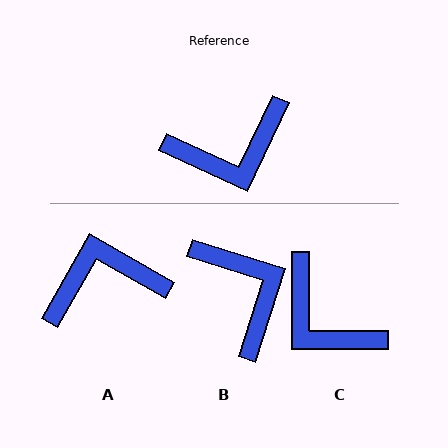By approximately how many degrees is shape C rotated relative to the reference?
Approximately 65 degrees clockwise.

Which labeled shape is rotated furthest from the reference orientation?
A, about 175 degrees away.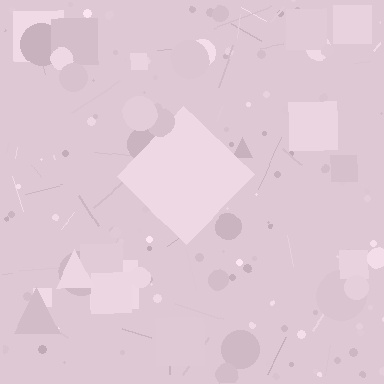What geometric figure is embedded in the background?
A diamond is embedded in the background.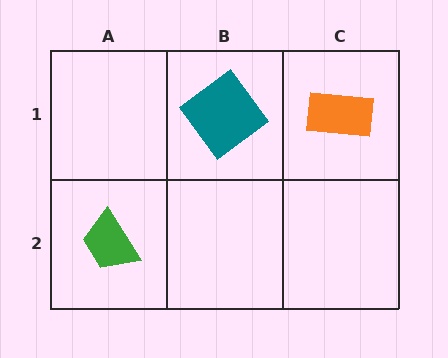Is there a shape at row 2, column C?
No, that cell is empty.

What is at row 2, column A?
A green trapezoid.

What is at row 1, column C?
An orange rectangle.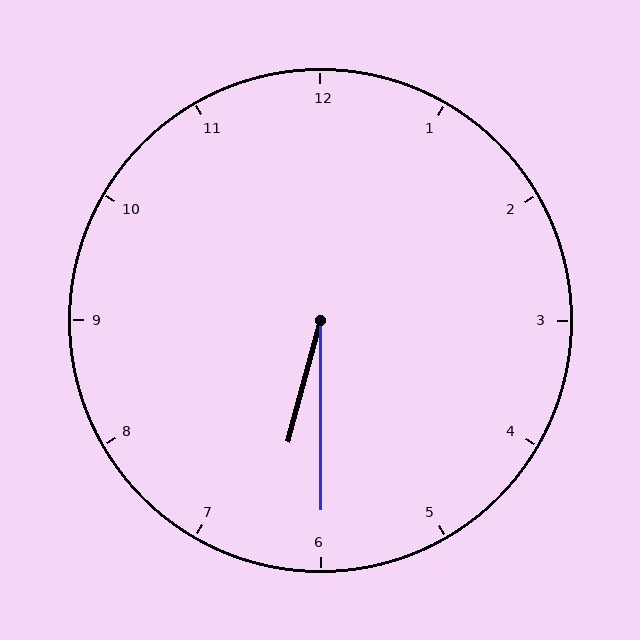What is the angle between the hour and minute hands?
Approximately 15 degrees.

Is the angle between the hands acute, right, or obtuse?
It is acute.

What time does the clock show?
6:30.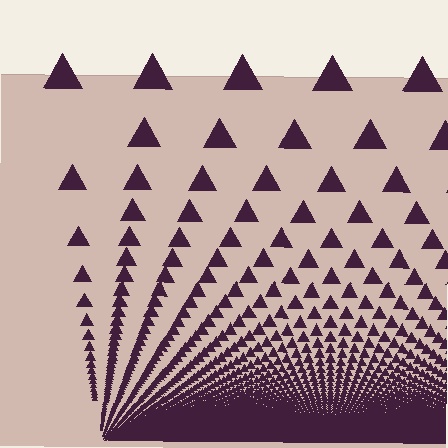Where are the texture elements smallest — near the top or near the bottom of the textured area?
Near the bottom.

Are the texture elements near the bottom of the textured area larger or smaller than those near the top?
Smaller. The gradient is inverted — elements near the bottom are smaller and denser.